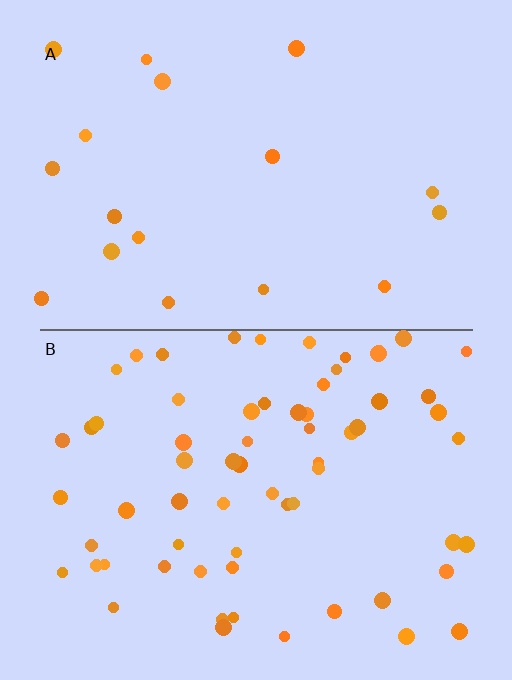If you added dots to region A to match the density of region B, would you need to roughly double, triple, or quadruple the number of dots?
Approximately quadruple.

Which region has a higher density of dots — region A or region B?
B (the bottom).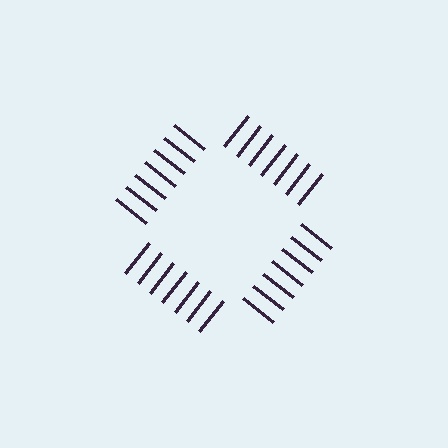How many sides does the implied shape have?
4 sides — the line-ends trace a square.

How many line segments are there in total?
28 — 7 along each of the 4 edges.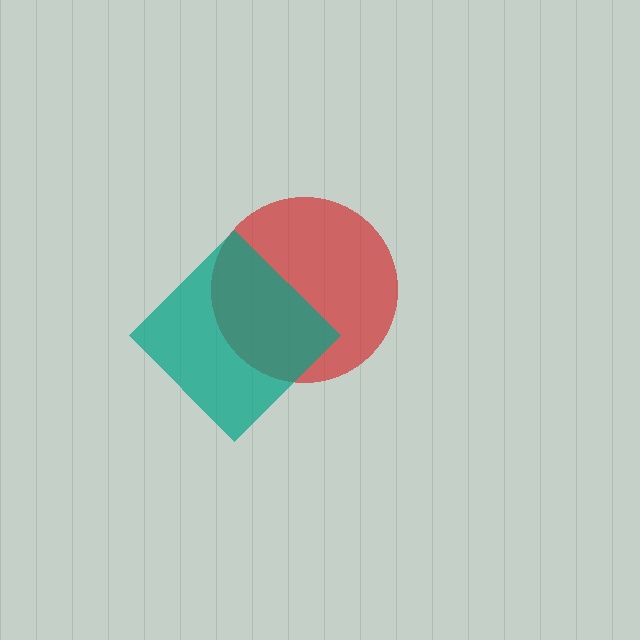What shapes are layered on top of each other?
The layered shapes are: a red circle, a teal diamond.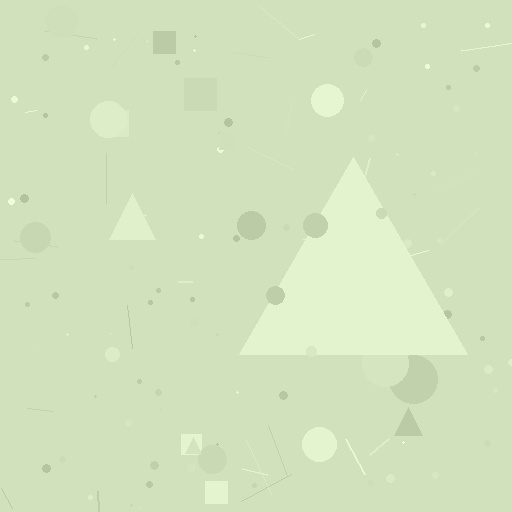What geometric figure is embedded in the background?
A triangle is embedded in the background.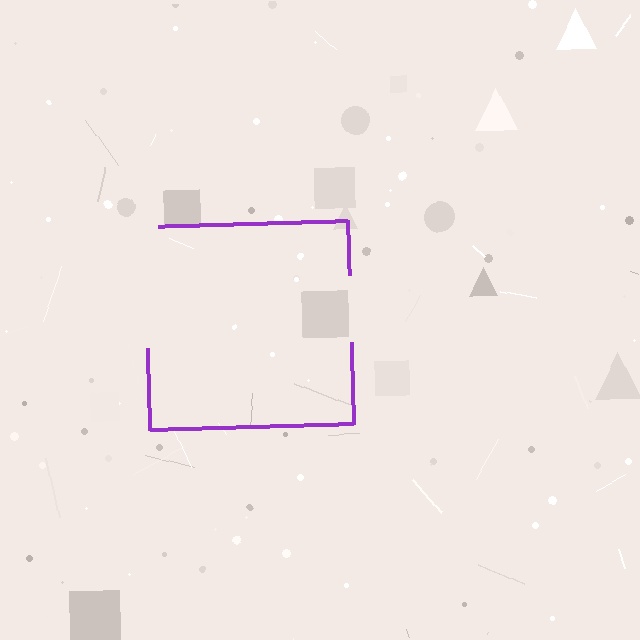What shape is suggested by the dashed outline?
The dashed outline suggests a square.